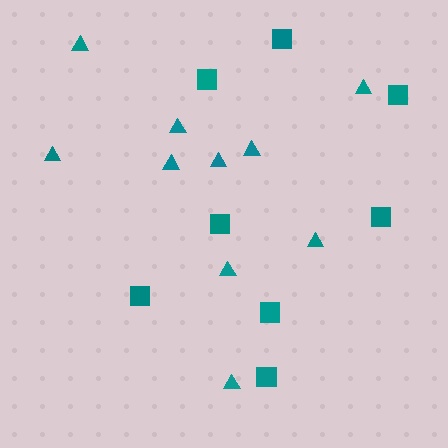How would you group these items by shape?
There are 2 groups: one group of triangles (10) and one group of squares (8).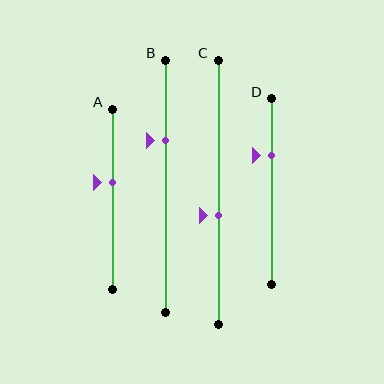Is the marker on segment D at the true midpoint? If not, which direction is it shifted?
No, the marker on segment D is shifted upward by about 20% of the segment length.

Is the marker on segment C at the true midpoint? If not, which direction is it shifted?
No, the marker on segment C is shifted downward by about 9% of the segment length.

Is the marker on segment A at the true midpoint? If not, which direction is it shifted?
No, the marker on segment A is shifted upward by about 9% of the segment length.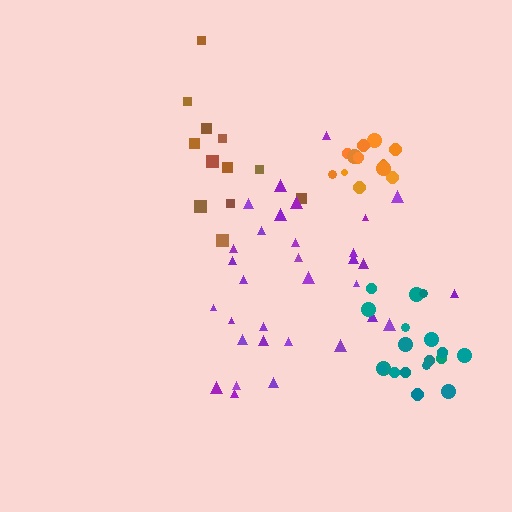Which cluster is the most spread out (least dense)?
Brown.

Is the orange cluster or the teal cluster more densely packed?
Orange.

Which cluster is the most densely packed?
Orange.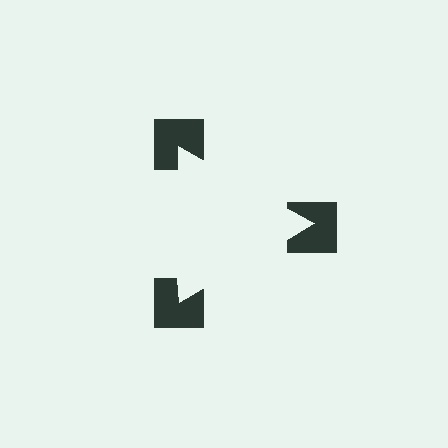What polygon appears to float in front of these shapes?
An illusory triangle — its edges are inferred from the aligned wedge cuts in the notched squares, not physically drawn.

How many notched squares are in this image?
There are 3 — one at each vertex of the illusory triangle.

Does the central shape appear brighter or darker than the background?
It typically appears slightly brighter than the background, even though no actual brightness change is drawn.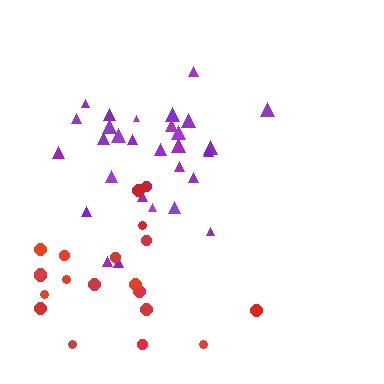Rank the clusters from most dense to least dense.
purple, red.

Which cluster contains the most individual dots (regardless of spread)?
Purple (29).